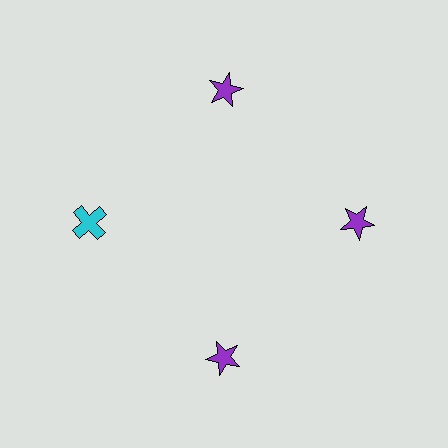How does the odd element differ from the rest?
It differs in both color (cyan instead of purple) and shape (cross instead of star).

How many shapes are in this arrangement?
There are 4 shapes arranged in a ring pattern.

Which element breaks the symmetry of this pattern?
The cyan cross at roughly the 9 o'clock position breaks the symmetry. All other shapes are purple stars.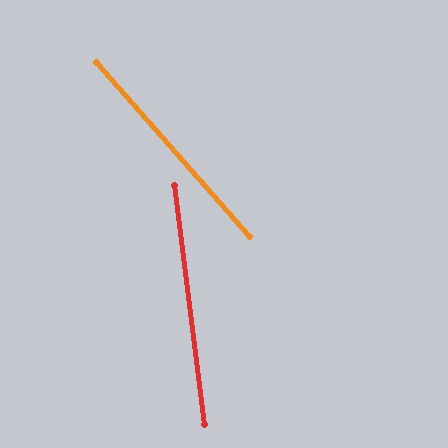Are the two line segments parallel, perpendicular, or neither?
Neither parallel nor perpendicular — they differ by about 34°.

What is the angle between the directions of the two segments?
Approximately 34 degrees.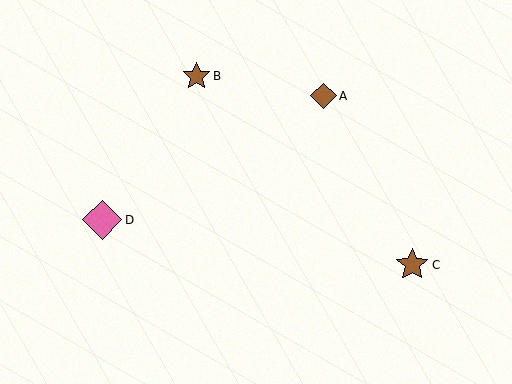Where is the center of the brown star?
The center of the brown star is at (197, 76).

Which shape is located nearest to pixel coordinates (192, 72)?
The brown star (labeled B) at (197, 76) is nearest to that location.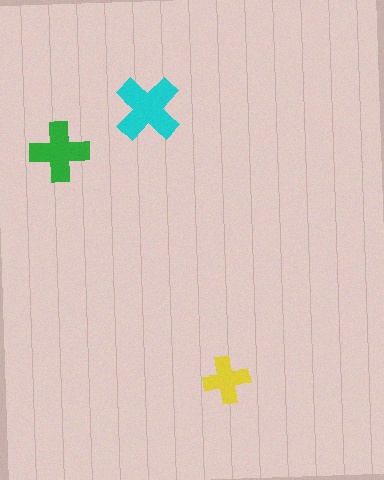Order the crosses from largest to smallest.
the cyan one, the green one, the yellow one.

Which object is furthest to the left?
The green cross is leftmost.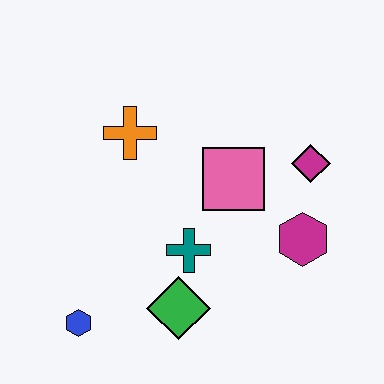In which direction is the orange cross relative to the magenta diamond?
The orange cross is to the left of the magenta diamond.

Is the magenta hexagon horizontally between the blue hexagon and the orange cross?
No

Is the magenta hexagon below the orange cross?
Yes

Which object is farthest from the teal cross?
The magenta diamond is farthest from the teal cross.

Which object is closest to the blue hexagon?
The green diamond is closest to the blue hexagon.